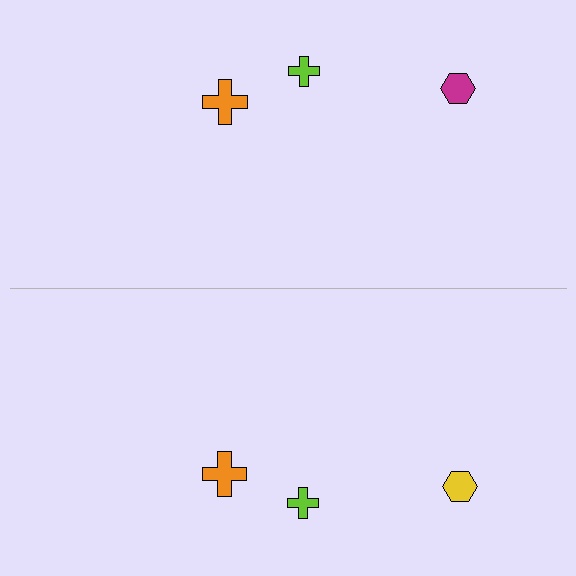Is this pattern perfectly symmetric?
No, the pattern is not perfectly symmetric. The yellow hexagon on the bottom side breaks the symmetry — its mirror counterpart is magenta.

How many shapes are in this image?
There are 6 shapes in this image.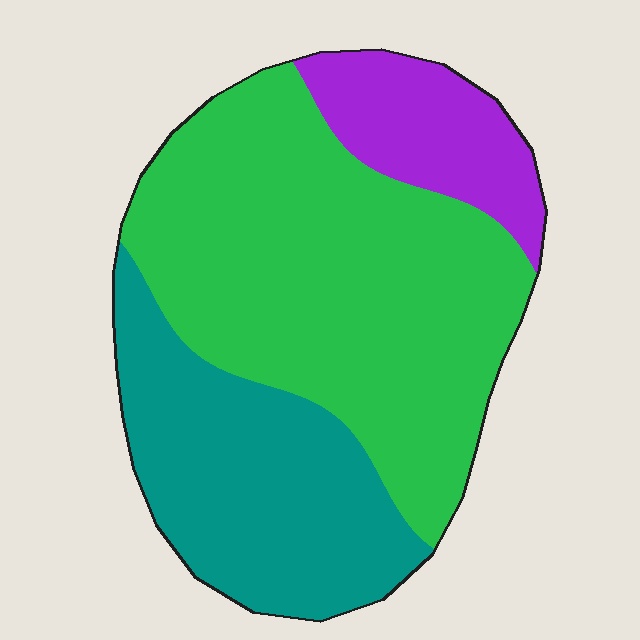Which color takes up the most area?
Green, at roughly 55%.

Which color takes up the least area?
Purple, at roughly 15%.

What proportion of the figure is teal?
Teal takes up about one third (1/3) of the figure.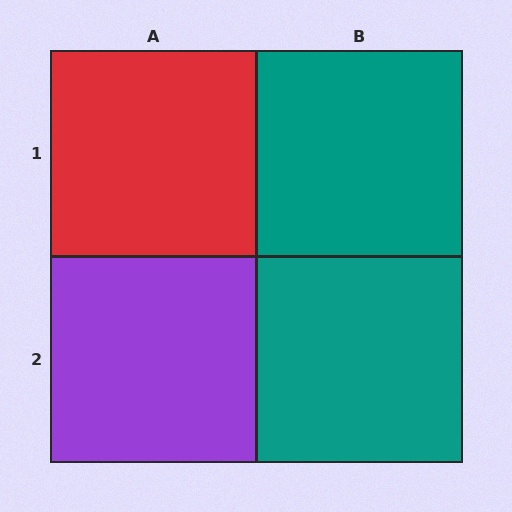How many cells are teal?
2 cells are teal.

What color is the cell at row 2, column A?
Purple.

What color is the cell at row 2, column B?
Teal.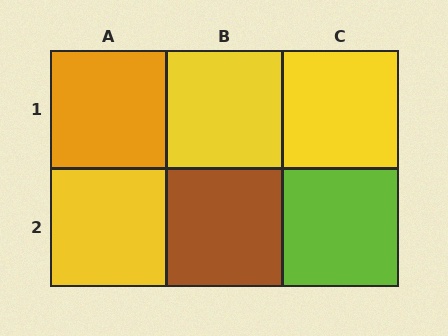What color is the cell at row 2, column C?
Lime.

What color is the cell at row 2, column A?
Yellow.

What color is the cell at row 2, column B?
Brown.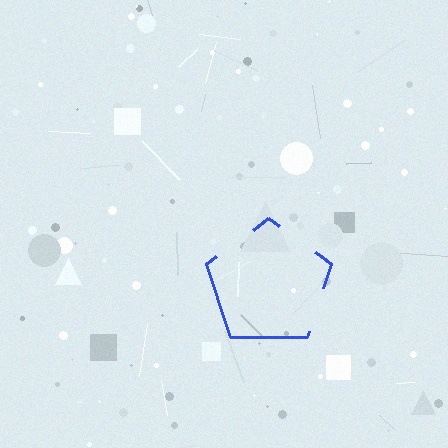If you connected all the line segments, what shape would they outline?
They would outline a pentagon.